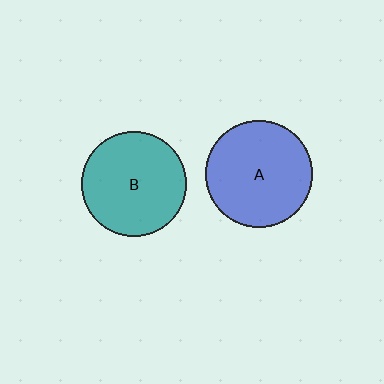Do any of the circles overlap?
No, none of the circles overlap.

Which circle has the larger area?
Circle A (blue).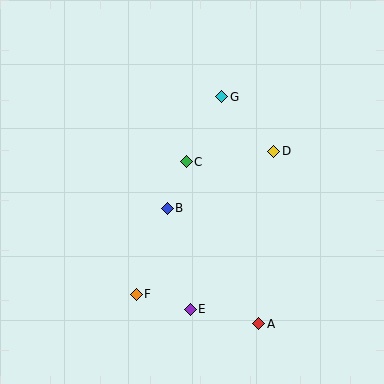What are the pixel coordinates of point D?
Point D is at (274, 151).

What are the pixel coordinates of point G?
Point G is at (222, 97).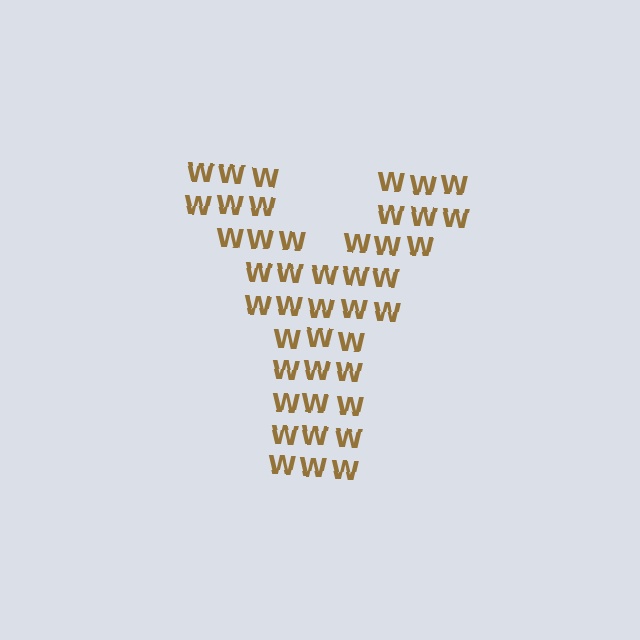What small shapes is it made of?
It is made of small letter W's.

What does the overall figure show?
The overall figure shows the letter Y.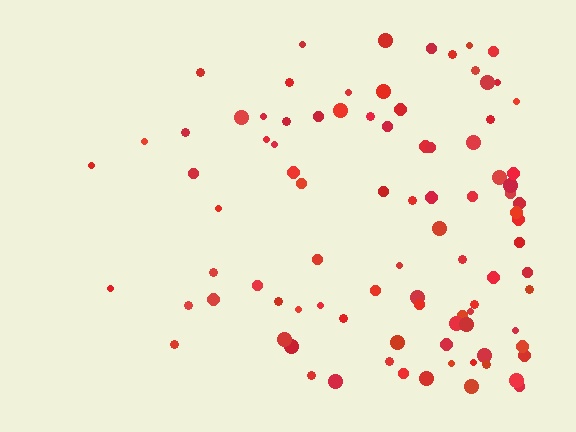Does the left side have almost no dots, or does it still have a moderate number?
Still a moderate number, just noticeably fewer than the right.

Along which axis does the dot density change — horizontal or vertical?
Horizontal.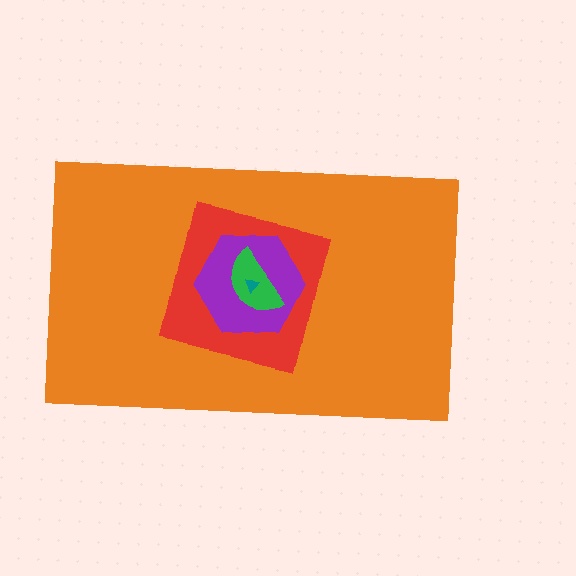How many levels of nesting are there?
5.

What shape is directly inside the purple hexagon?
The green semicircle.